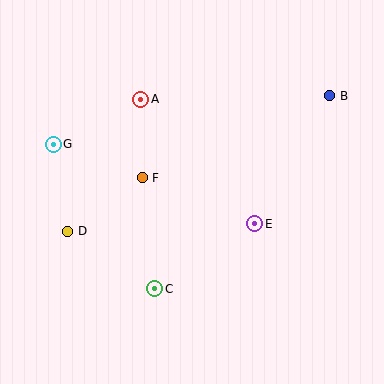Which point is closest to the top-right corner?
Point B is closest to the top-right corner.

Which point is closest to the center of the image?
Point F at (142, 178) is closest to the center.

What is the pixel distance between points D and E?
The distance between D and E is 187 pixels.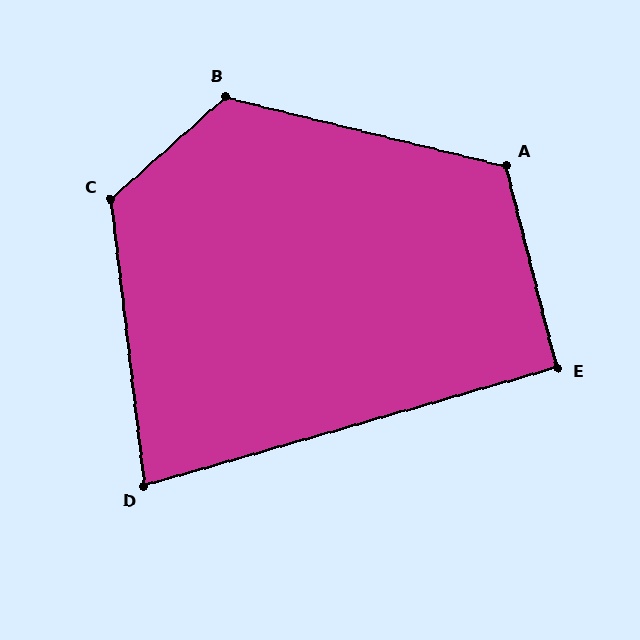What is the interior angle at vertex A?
Approximately 118 degrees (obtuse).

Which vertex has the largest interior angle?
C, at approximately 125 degrees.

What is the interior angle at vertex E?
Approximately 92 degrees (approximately right).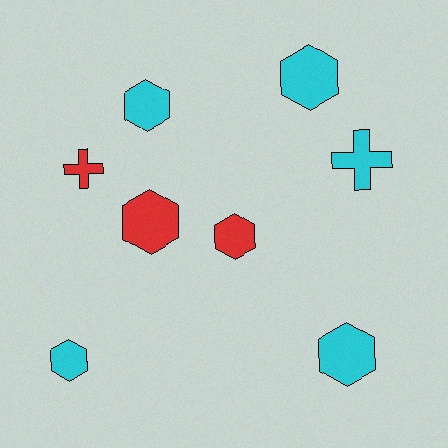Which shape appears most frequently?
Hexagon, with 6 objects.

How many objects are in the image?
There are 8 objects.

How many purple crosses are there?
There are no purple crosses.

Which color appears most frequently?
Cyan, with 5 objects.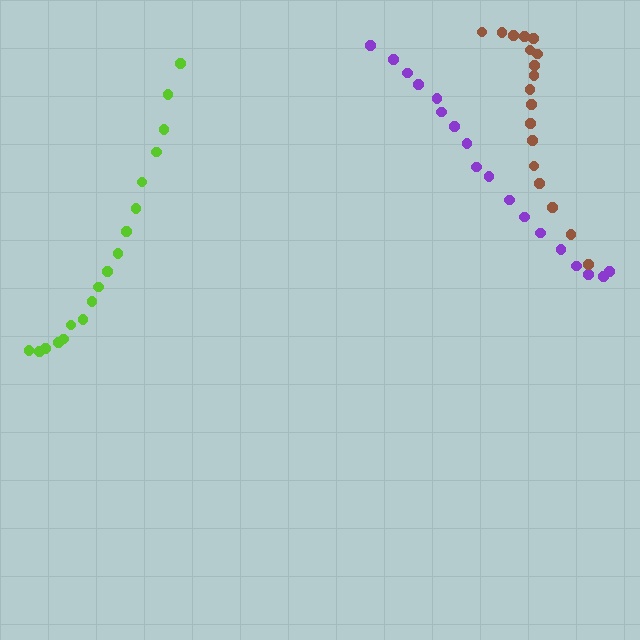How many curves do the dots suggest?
There are 3 distinct paths.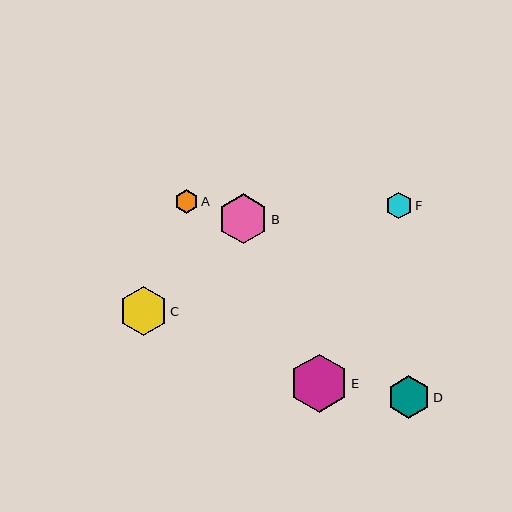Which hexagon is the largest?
Hexagon E is the largest with a size of approximately 58 pixels.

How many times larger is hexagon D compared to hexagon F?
Hexagon D is approximately 1.6 times the size of hexagon F.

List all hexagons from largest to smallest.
From largest to smallest: E, B, C, D, F, A.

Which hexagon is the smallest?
Hexagon A is the smallest with a size of approximately 24 pixels.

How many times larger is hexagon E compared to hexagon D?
Hexagon E is approximately 1.4 times the size of hexagon D.